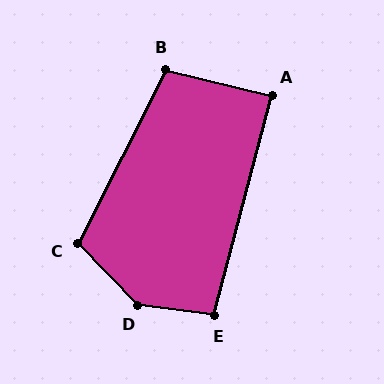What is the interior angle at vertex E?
Approximately 97 degrees (obtuse).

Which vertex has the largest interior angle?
D, at approximately 142 degrees.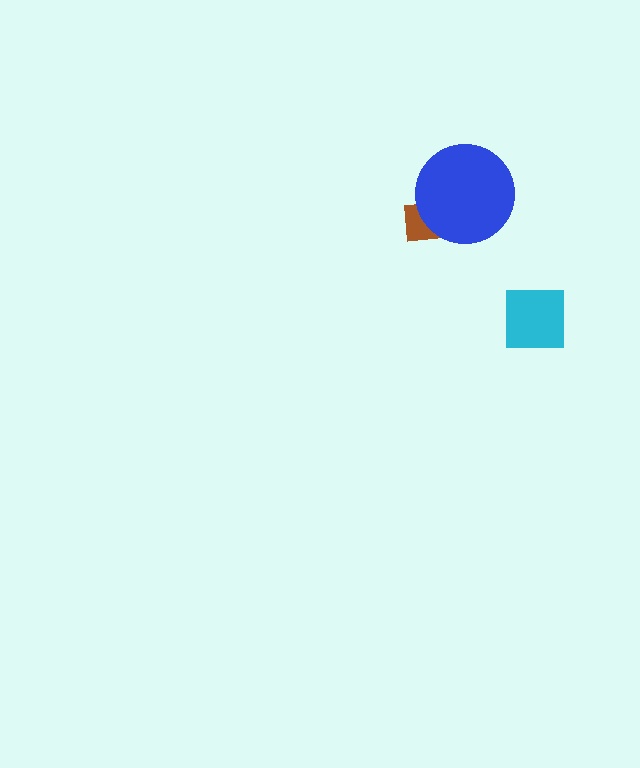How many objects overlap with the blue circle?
1 object overlaps with the blue circle.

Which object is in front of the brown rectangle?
The blue circle is in front of the brown rectangle.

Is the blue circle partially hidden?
No, no other shape covers it.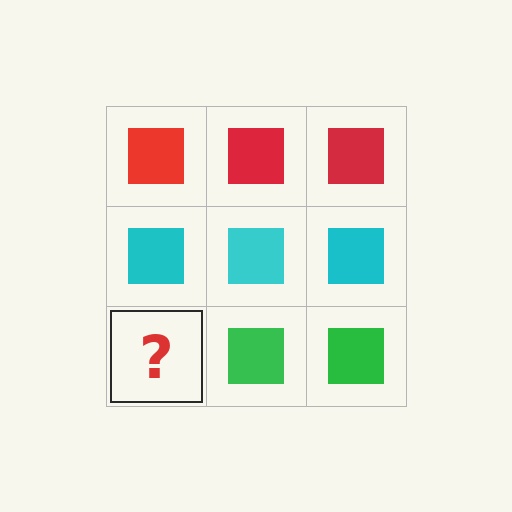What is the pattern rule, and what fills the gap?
The rule is that each row has a consistent color. The gap should be filled with a green square.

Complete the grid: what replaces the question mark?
The question mark should be replaced with a green square.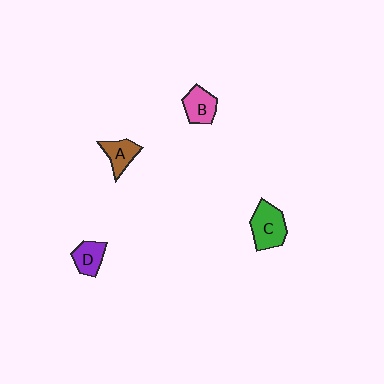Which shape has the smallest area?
Shape D (purple).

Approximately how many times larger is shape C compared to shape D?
Approximately 1.5 times.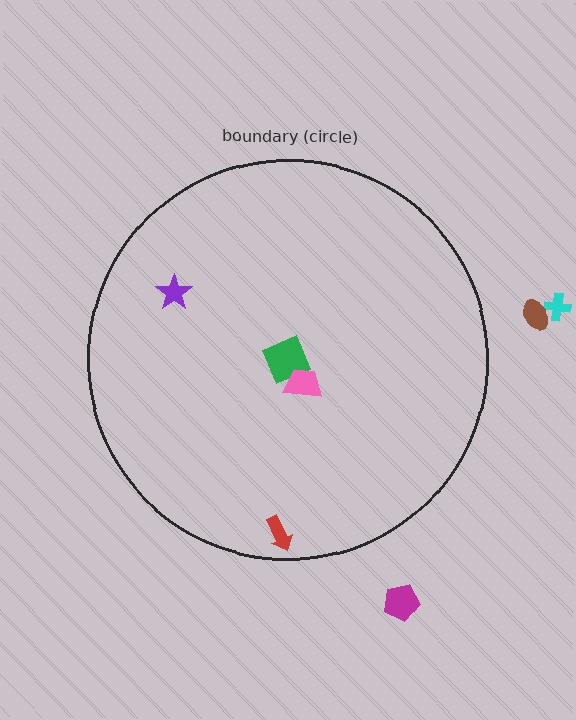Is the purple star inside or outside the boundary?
Inside.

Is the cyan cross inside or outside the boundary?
Outside.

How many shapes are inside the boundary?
4 inside, 3 outside.